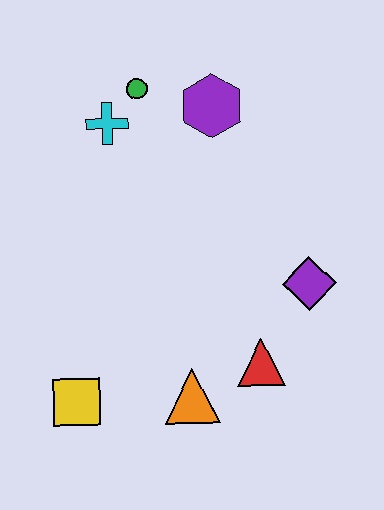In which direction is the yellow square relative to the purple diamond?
The yellow square is to the left of the purple diamond.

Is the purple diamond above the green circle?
No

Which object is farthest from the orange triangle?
The green circle is farthest from the orange triangle.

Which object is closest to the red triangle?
The orange triangle is closest to the red triangle.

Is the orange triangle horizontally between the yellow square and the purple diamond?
Yes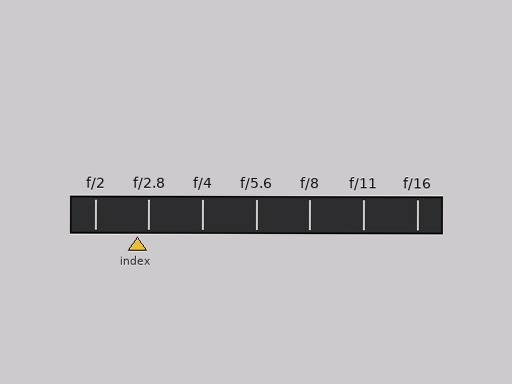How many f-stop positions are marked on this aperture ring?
There are 7 f-stop positions marked.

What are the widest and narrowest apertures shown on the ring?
The widest aperture shown is f/2 and the narrowest is f/16.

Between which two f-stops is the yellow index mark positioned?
The index mark is between f/2 and f/2.8.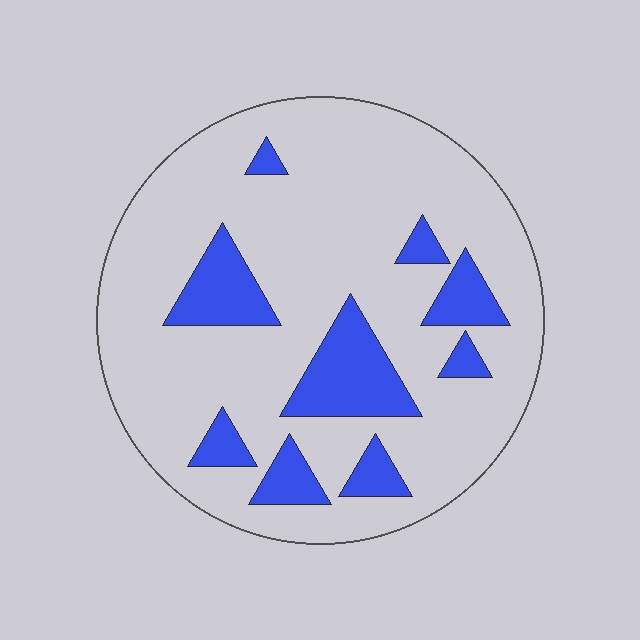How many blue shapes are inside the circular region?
9.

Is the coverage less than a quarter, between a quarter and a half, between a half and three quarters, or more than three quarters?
Less than a quarter.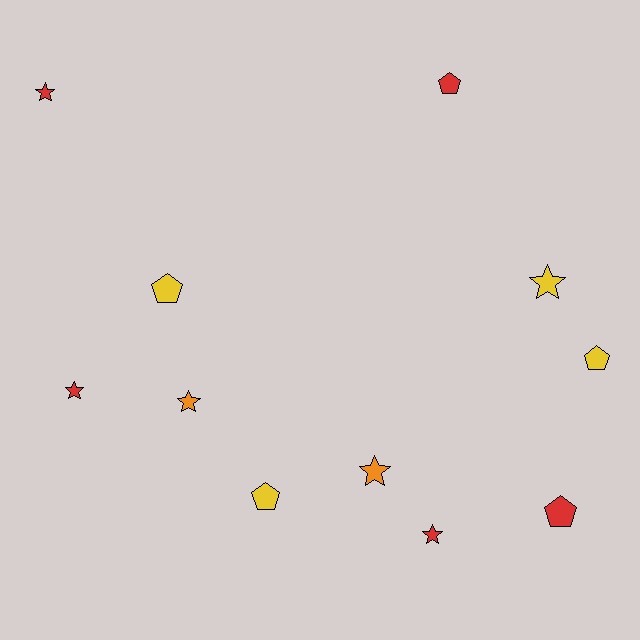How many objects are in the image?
There are 11 objects.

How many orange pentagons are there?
There are no orange pentagons.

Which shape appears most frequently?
Star, with 6 objects.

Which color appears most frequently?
Red, with 5 objects.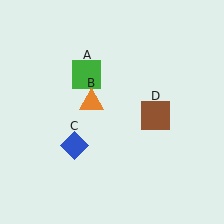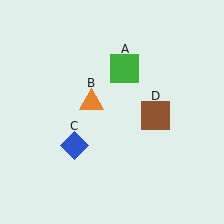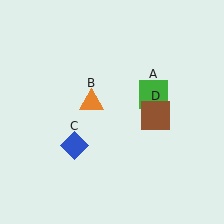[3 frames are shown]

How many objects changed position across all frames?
1 object changed position: green square (object A).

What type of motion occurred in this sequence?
The green square (object A) rotated clockwise around the center of the scene.